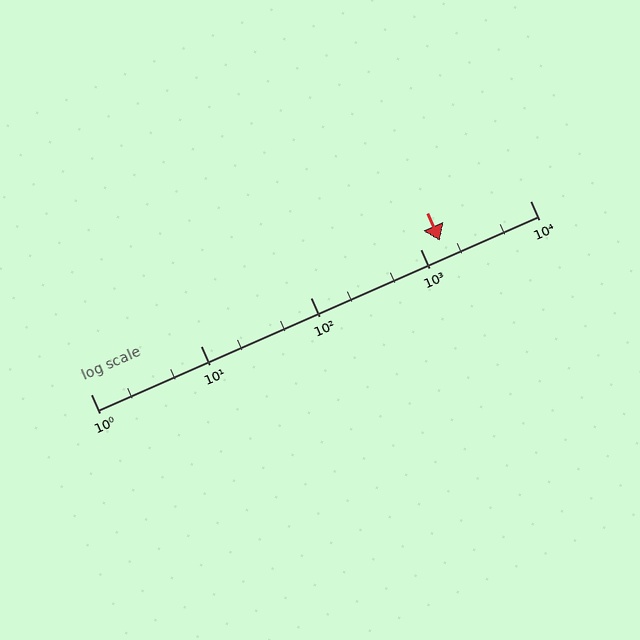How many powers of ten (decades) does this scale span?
The scale spans 4 decades, from 1 to 10000.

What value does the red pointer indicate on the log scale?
The pointer indicates approximately 1500.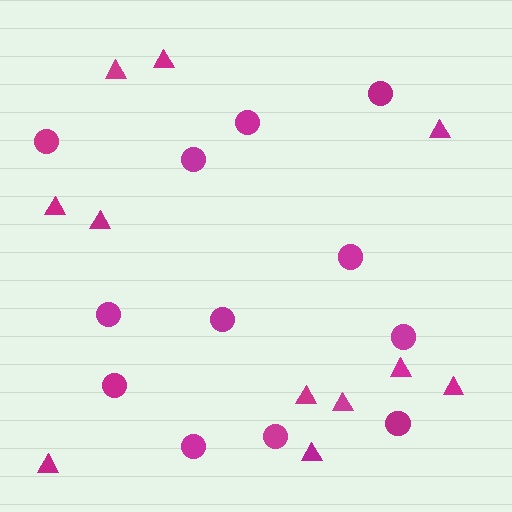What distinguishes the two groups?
There are 2 groups: one group of triangles (11) and one group of circles (12).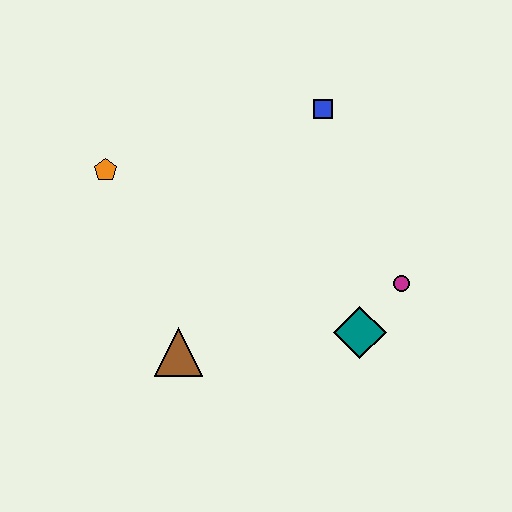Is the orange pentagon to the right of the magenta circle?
No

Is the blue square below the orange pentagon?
No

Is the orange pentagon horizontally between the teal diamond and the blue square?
No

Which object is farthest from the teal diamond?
The orange pentagon is farthest from the teal diamond.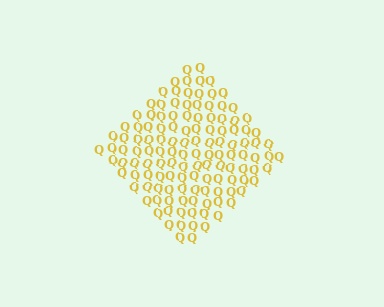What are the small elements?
The small elements are letter Q's.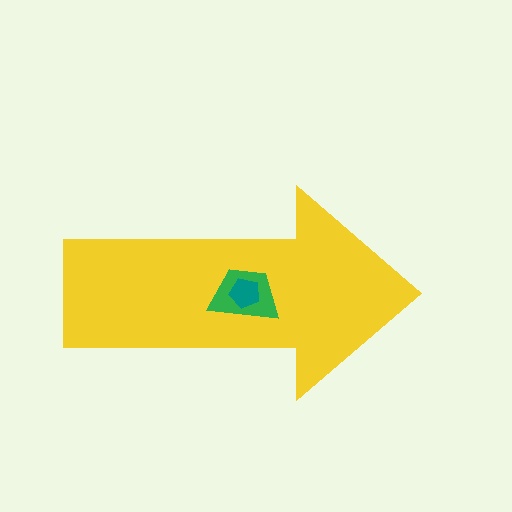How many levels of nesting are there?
3.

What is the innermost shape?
The teal pentagon.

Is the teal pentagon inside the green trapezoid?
Yes.